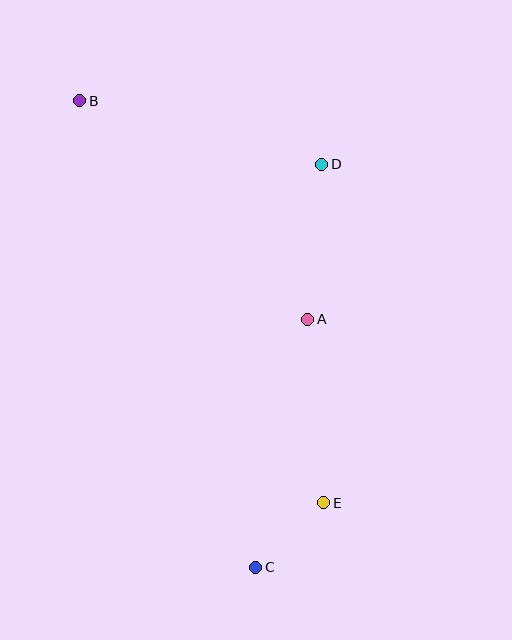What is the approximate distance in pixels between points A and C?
The distance between A and C is approximately 253 pixels.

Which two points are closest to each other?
Points C and E are closest to each other.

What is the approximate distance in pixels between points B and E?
The distance between B and E is approximately 470 pixels.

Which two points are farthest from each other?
Points B and C are farthest from each other.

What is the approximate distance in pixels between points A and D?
The distance between A and D is approximately 156 pixels.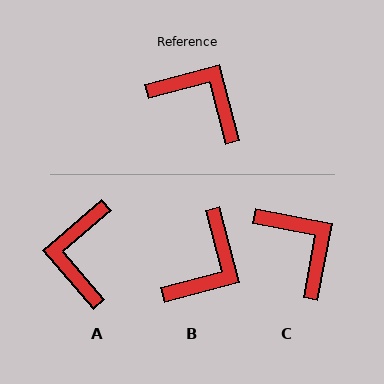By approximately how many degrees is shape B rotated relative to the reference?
Approximately 90 degrees clockwise.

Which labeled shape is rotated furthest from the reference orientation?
A, about 116 degrees away.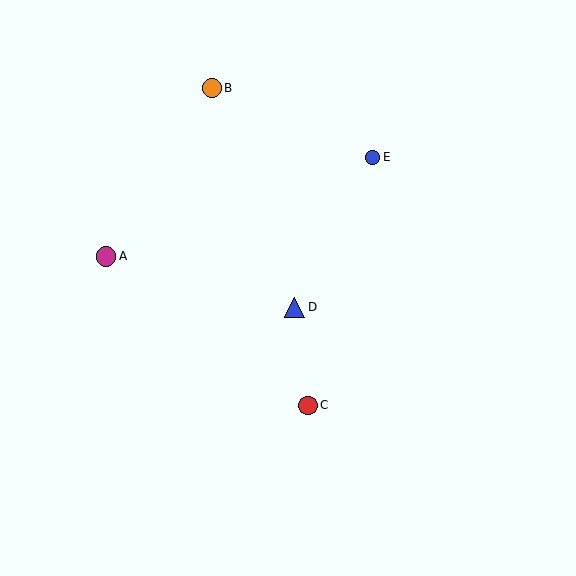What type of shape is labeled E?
Shape E is a blue circle.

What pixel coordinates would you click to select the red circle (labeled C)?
Click at (308, 405) to select the red circle C.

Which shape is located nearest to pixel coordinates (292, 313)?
The blue triangle (labeled D) at (295, 307) is nearest to that location.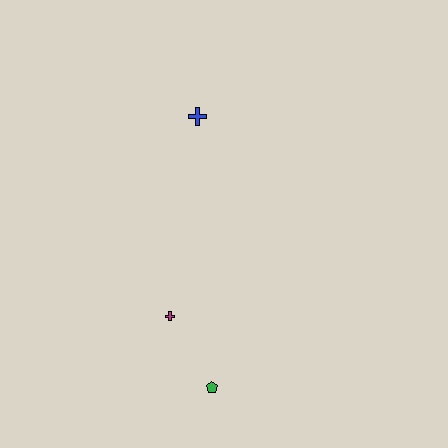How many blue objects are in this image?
There is 1 blue object.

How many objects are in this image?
There are 3 objects.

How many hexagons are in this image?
There are no hexagons.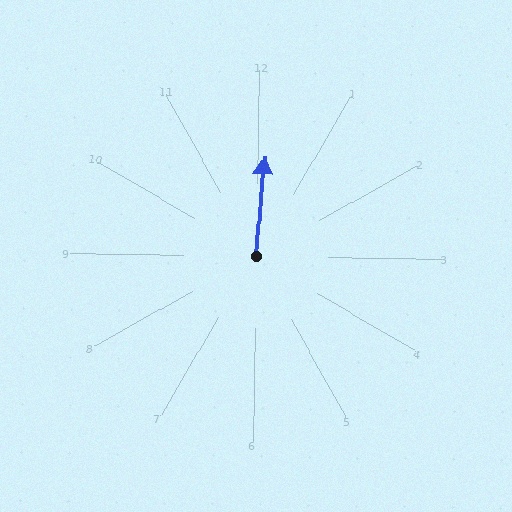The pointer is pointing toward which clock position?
Roughly 12 o'clock.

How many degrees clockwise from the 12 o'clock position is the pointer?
Approximately 4 degrees.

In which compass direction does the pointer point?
North.